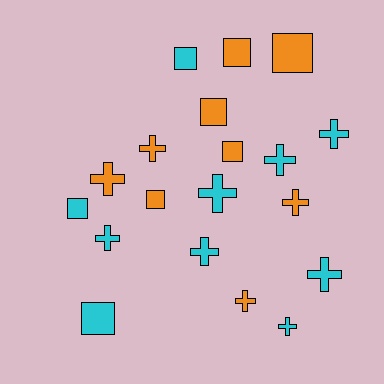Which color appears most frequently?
Cyan, with 10 objects.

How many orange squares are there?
There are 5 orange squares.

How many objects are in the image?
There are 19 objects.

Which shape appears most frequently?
Cross, with 11 objects.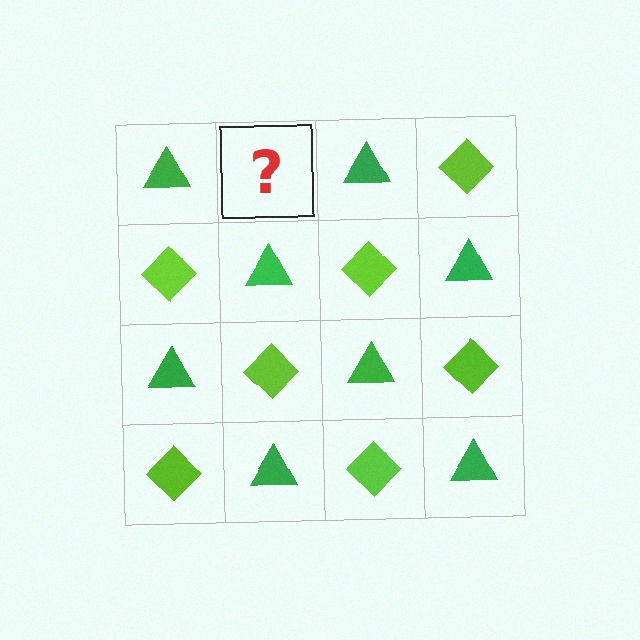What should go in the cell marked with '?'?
The missing cell should contain a lime diamond.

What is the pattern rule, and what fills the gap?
The rule is that it alternates green triangle and lime diamond in a checkerboard pattern. The gap should be filled with a lime diamond.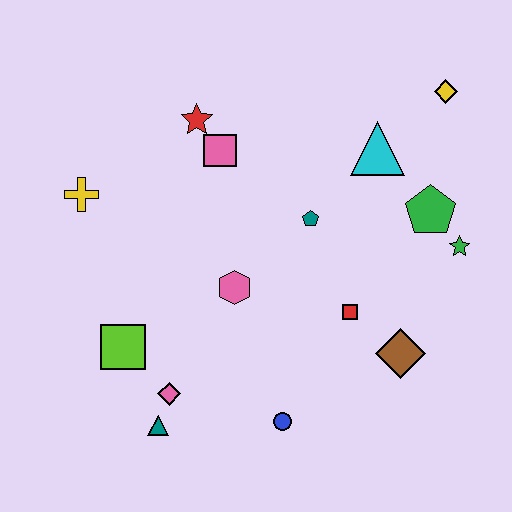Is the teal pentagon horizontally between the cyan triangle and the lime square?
Yes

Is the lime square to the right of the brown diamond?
No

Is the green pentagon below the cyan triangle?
Yes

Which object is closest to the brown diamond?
The red square is closest to the brown diamond.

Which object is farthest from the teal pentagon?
The teal triangle is farthest from the teal pentagon.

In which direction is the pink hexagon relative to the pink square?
The pink hexagon is below the pink square.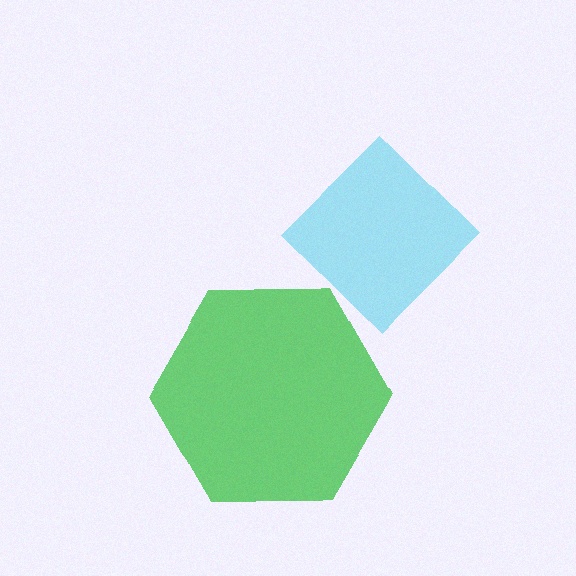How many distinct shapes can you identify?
There are 2 distinct shapes: a green hexagon, a cyan diamond.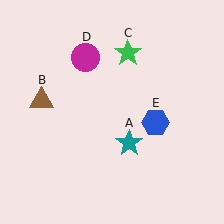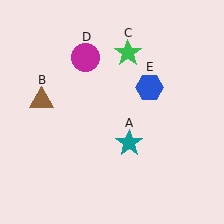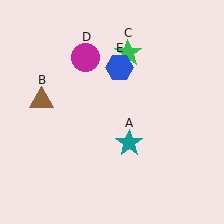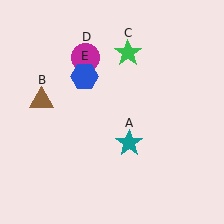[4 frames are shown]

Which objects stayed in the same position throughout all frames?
Teal star (object A) and brown triangle (object B) and green star (object C) and magenta circle (object D) remained stationary.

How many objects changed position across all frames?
1 object changed position: blue hexagon (object E).